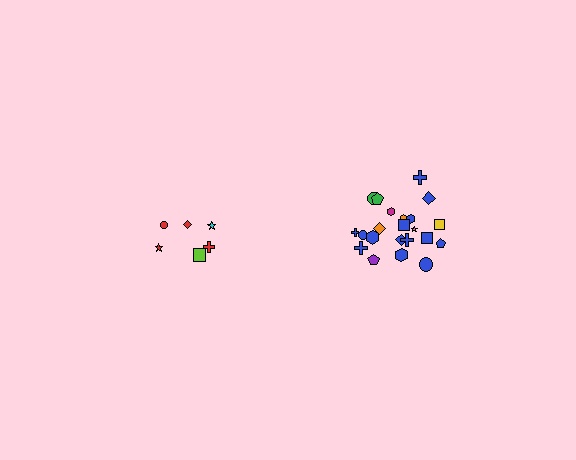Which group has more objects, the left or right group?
The right group.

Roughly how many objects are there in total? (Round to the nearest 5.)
Roughly 30 objects in total.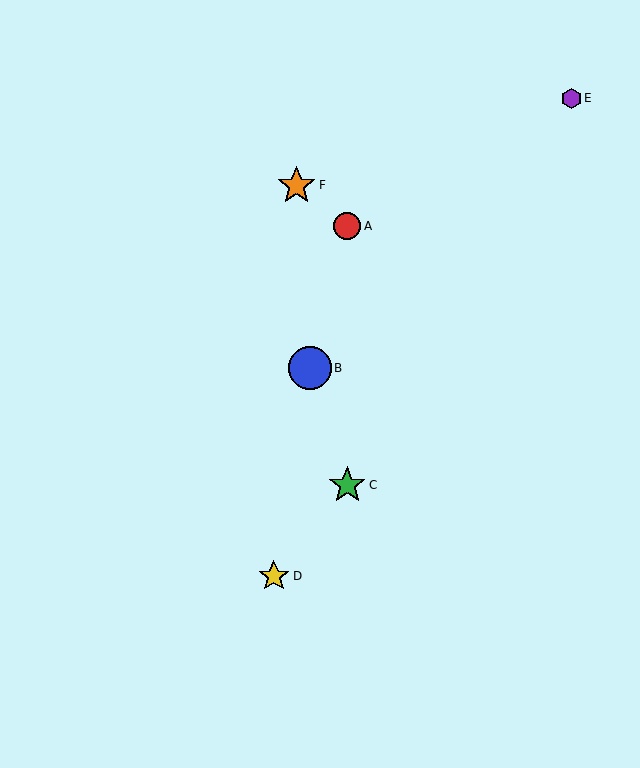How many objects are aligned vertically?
2 objects (A, C) are aligned vertically.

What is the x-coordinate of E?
Object E is at x≈571.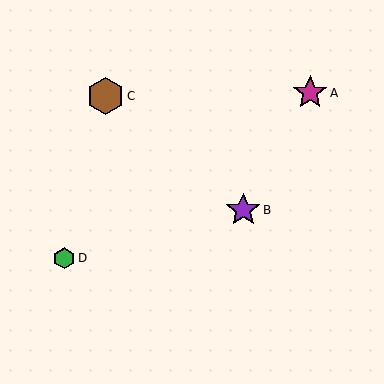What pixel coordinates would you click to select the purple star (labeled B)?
Click at (243, 210) to select the purple star B.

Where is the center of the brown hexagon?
The center of the brown hexagon is at (105, 96).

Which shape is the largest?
The brown hexagon (labeled C) is the largest.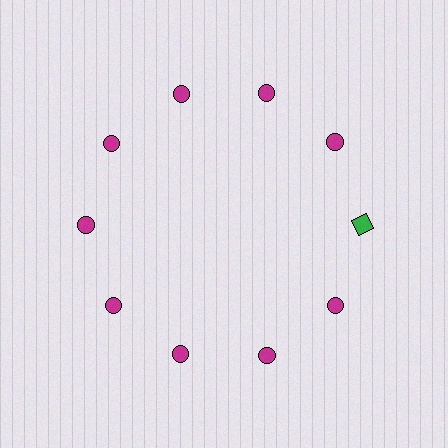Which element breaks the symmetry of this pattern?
The green square at roughly the 3 o'clock position breaks the symmetry. All other shapes are magenta circles.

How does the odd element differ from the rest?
It differs in both color (green instead of magenta) and shape (square instead of circle).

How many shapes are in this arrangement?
There are 10 shapes arranged in a ring pattern.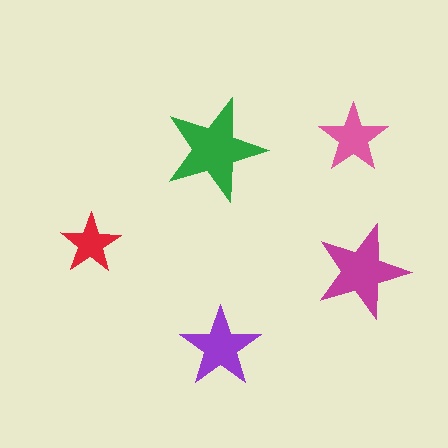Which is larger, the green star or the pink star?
The green one.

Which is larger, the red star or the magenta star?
The magenta one.